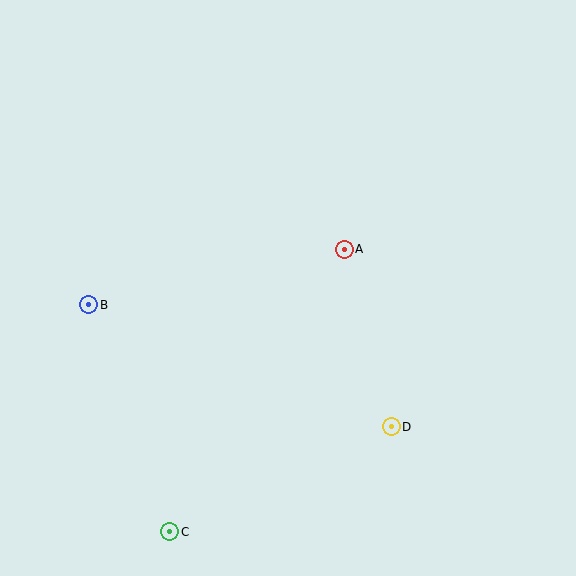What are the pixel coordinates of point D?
Point D is at (391, 427).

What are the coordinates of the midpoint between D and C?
The midpoint between D and C is at (280, 479).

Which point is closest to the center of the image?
Point A at (344, 249) is closest to the center.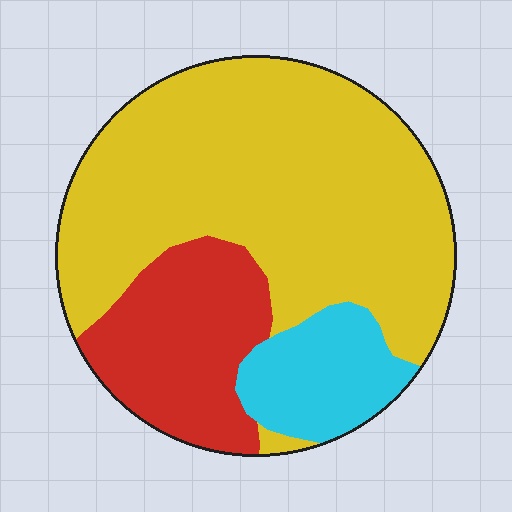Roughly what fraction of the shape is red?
Red takes up about one fifth (1/5) of the shape.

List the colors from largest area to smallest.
From largest to smallest: yellow, red, cyan.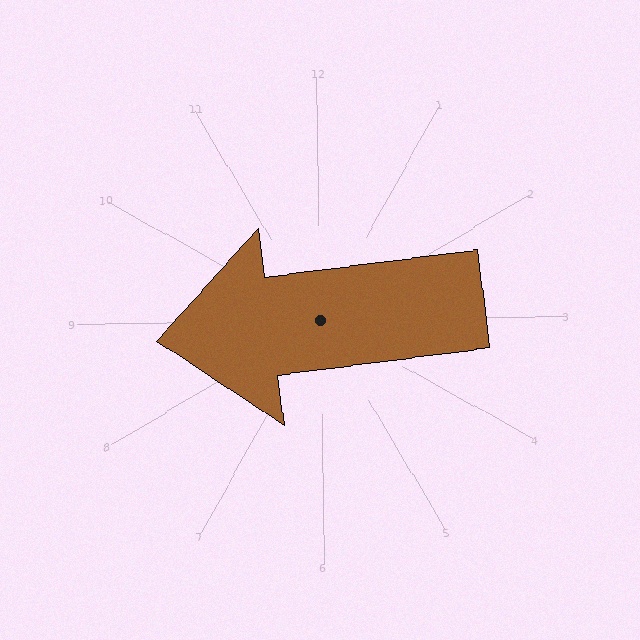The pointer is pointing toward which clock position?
Roughly 9 o'clock.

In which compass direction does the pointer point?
West.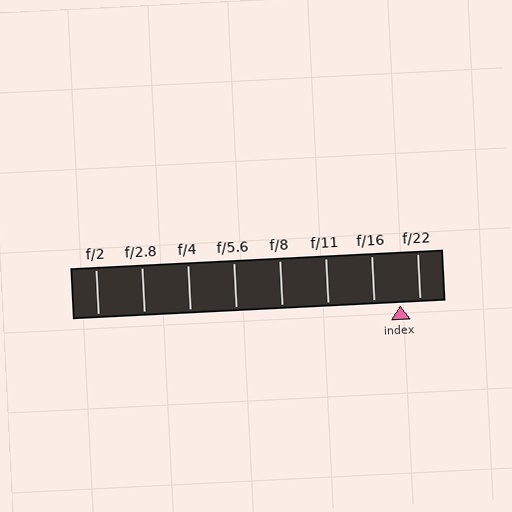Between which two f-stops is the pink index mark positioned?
The index mark is between f/16 and f/22.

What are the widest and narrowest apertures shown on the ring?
The widest aperture shown is f/2 and the narrowest is f/22.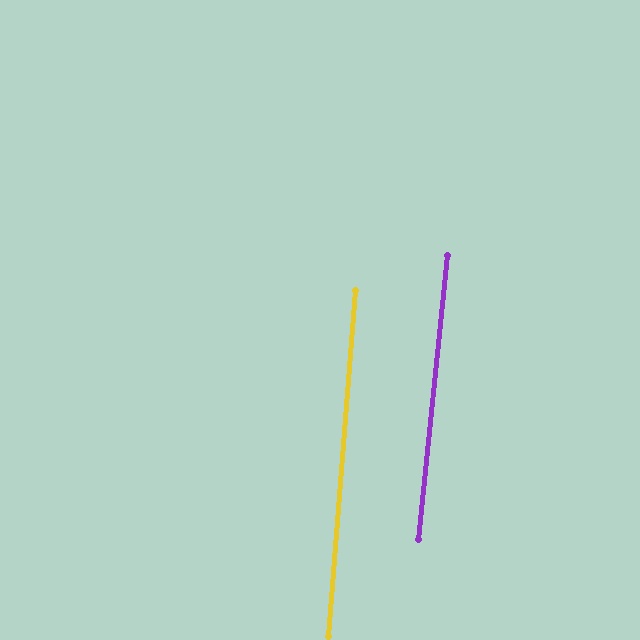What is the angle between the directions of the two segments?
Approximately 1 degree.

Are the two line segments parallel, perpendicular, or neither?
Parallel — their directions differ by only 1.3°.